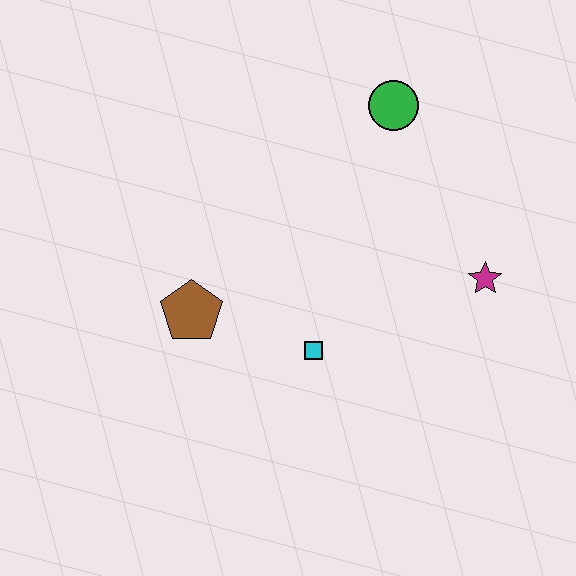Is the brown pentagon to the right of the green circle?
No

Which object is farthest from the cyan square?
The green circle is farthest from the cyan square.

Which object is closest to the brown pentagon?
The cyan square is closest to the brown pentagon.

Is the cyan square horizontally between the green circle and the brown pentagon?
Yes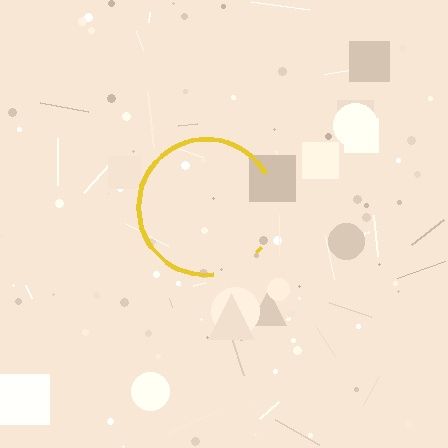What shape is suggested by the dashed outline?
The dashed outline suggests a circle.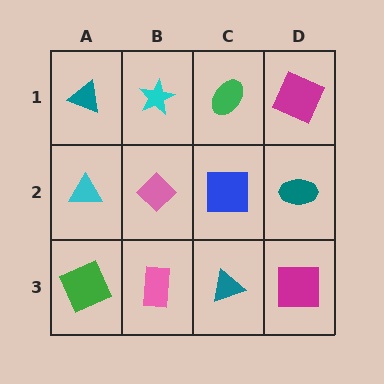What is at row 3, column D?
A magenta square.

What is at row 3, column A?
A green square.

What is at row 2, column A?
A cyan triangle.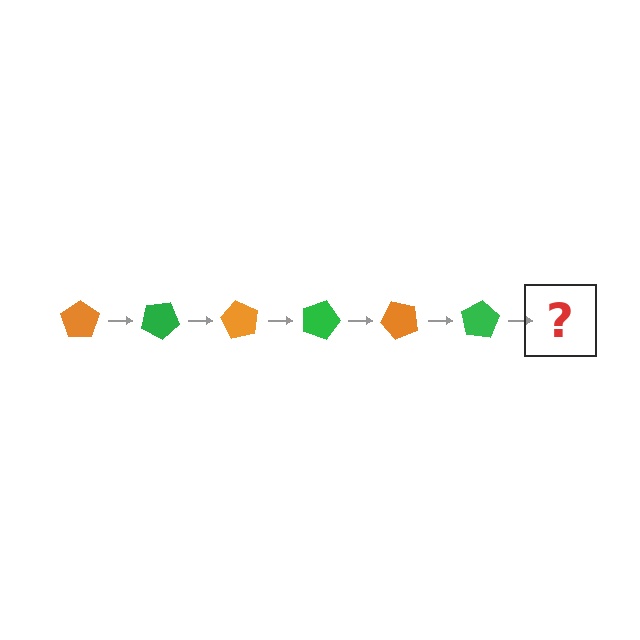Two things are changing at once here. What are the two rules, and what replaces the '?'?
The two rules are that it rotates 30 degrees each step and the color cycles through orange and green. The '?' should be an orange pentagon, rotated 180 degrees from the start.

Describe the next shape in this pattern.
It should be an orange pentagon, rotated 180 degrees from the start.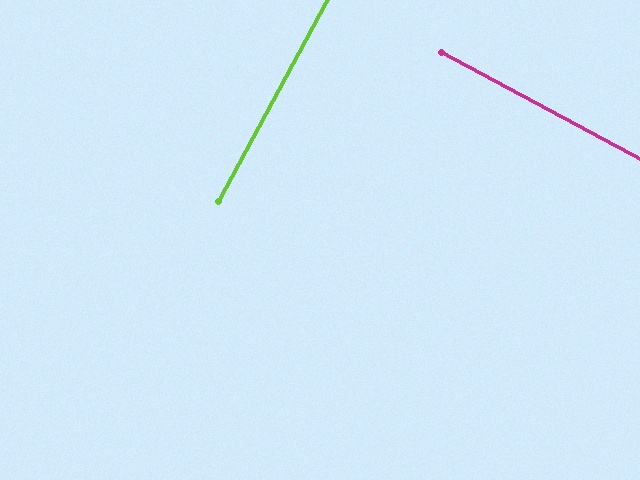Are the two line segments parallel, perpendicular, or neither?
Perpendicular — they meet at approximately 90°.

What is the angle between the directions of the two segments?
Approximately 90 degrees.